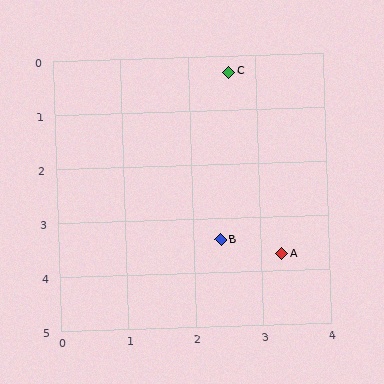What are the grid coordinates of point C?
Point C is at approximately (2.6, 0.3).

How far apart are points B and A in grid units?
Points B and A are about 0.9 grid units apart.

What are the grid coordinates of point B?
Point B is at approximately (2.4, 3.4).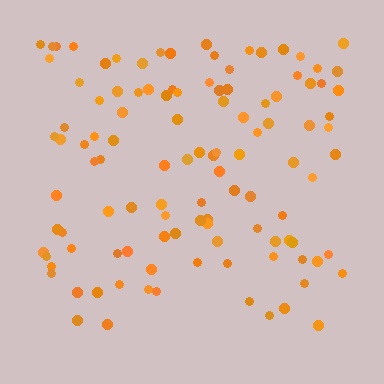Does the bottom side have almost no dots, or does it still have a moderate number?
Still a moderate number, just noticeably fewer than the top.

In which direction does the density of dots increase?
From bottom to top, with the top side densest.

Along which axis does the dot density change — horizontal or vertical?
Vertical.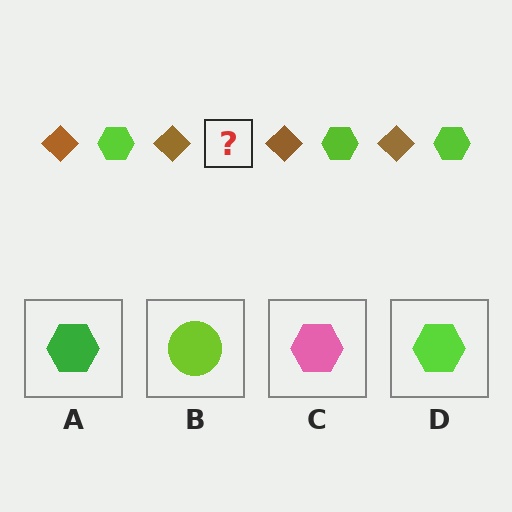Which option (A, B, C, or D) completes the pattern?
D.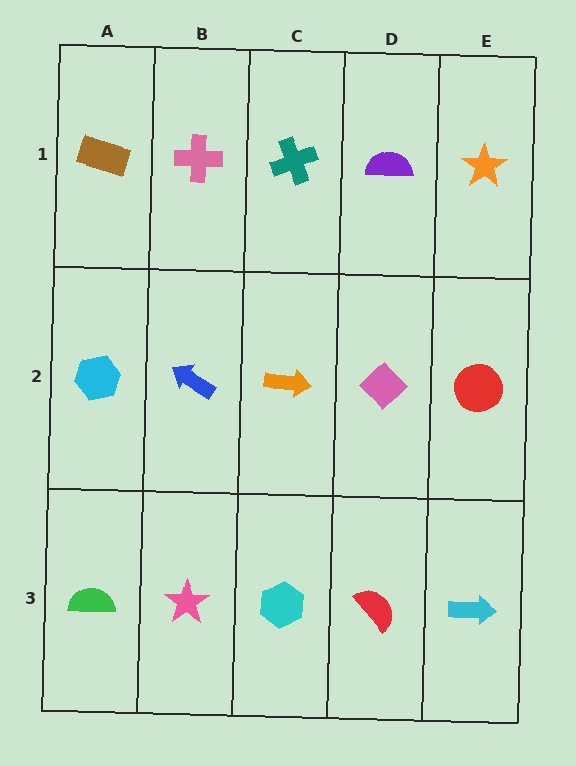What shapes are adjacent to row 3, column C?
An orange arrow (row 2, column C), a pink star (row 3, column B), a red semicircle (row 3, column D).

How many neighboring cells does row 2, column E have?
3.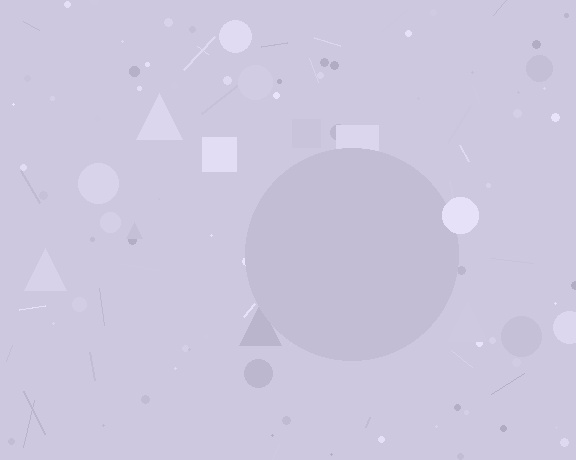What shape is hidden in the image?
A circle is hidden in the image.